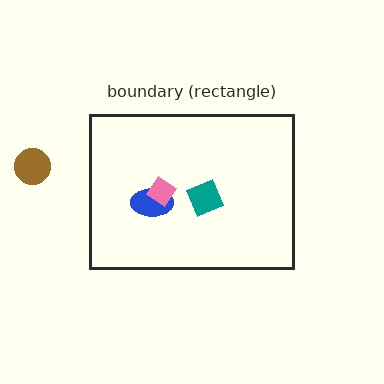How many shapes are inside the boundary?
3 inside, 1 outside.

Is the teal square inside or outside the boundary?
Inside.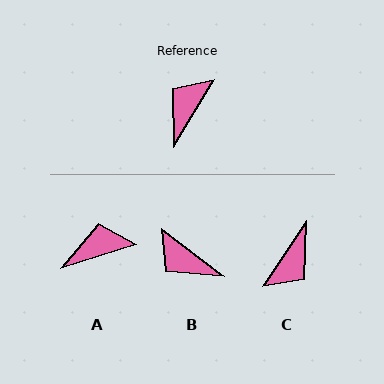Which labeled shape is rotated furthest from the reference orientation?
C, about 176 degrees away.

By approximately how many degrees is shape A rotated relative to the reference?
Approximately 42 degrees clockwise.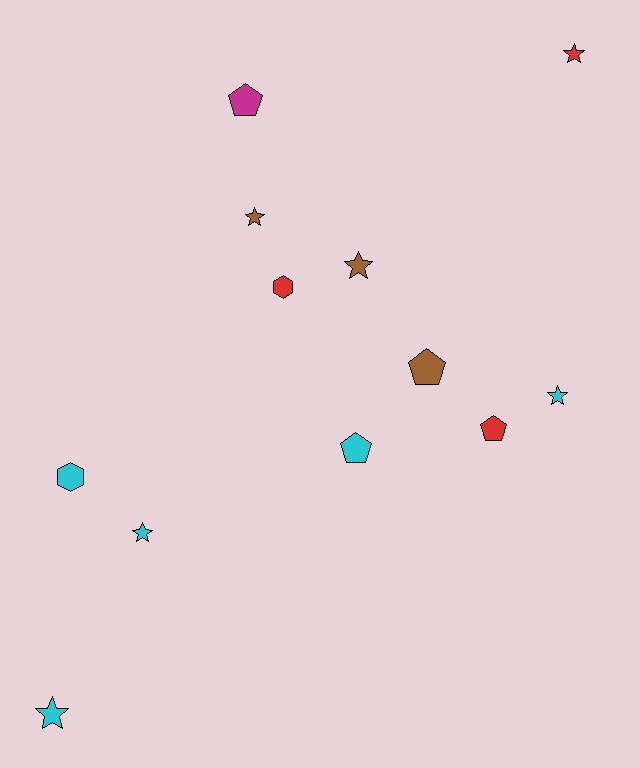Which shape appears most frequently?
Star, with 6 objects.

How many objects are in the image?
There are 12 objects.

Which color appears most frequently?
Cyan, with 5 objects.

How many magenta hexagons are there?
There are no magenta hexagons.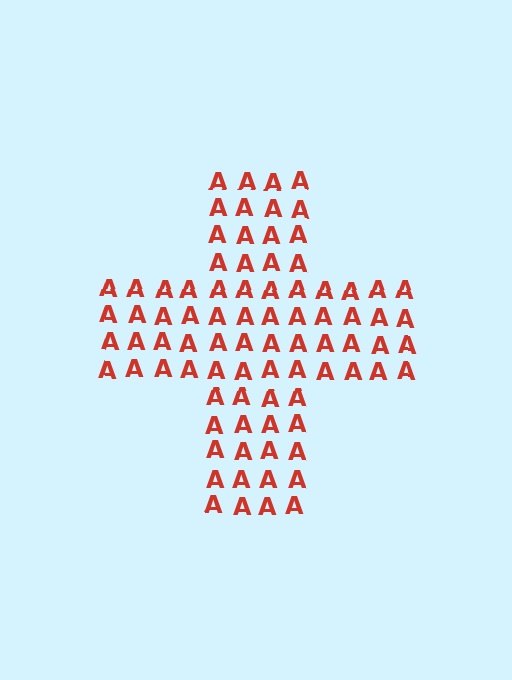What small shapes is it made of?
It is made of small letter A's.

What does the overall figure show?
The overall figure shows a cross.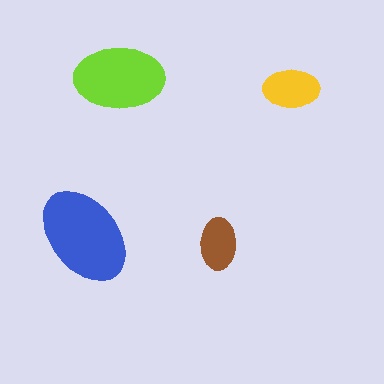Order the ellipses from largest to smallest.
the blue one, the lime one, the yellow one, the brown one.